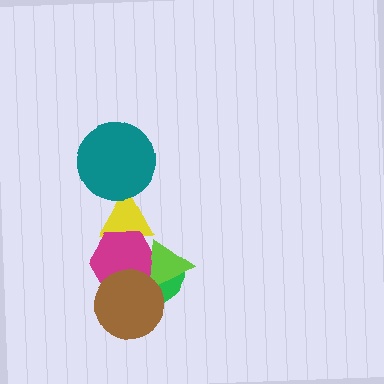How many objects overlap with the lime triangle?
3 objects overlap with the lime triangle.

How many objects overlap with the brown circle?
3 objects overlap with the brown circle.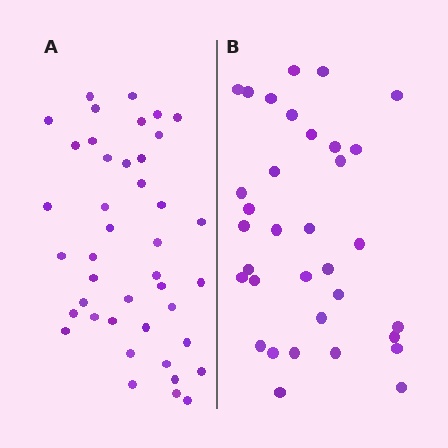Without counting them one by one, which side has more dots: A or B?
Region A (the left region) has more dots.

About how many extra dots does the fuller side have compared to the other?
Region A has roughly 8 or so more dots than region B.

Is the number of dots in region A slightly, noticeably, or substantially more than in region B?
Region A has only slightly more — the two regions are fairly close. The ratio is roughly 1.2 to 1.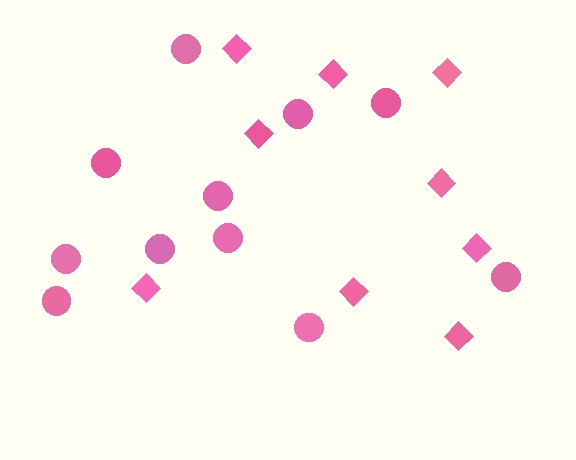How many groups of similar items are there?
There are 2 groups: one group of circles (11) and one group of diamonds (9).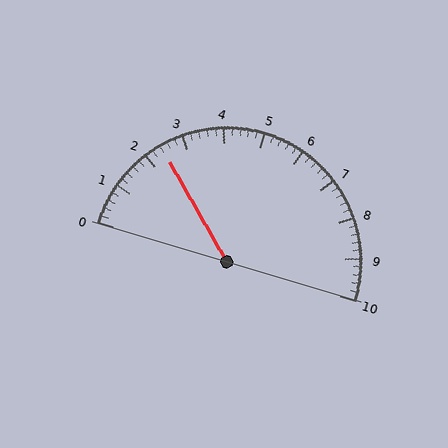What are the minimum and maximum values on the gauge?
The gauge ranges from 0 to 10.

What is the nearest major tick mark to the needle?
The nearest major tick mark is 2.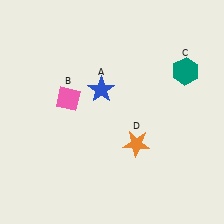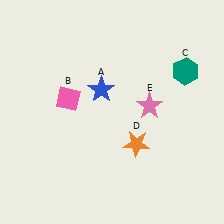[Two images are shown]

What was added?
A pink star (E) was added in Image 2.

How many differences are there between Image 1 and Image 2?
There is 1 difference between the two images.